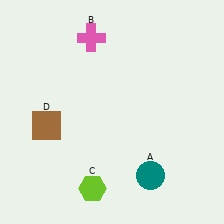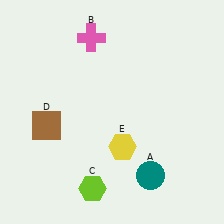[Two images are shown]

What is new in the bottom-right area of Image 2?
A yellow hexagon (E) was added in the bottom-right area of Image 2.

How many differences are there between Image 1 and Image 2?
There is 1 difference between the two images.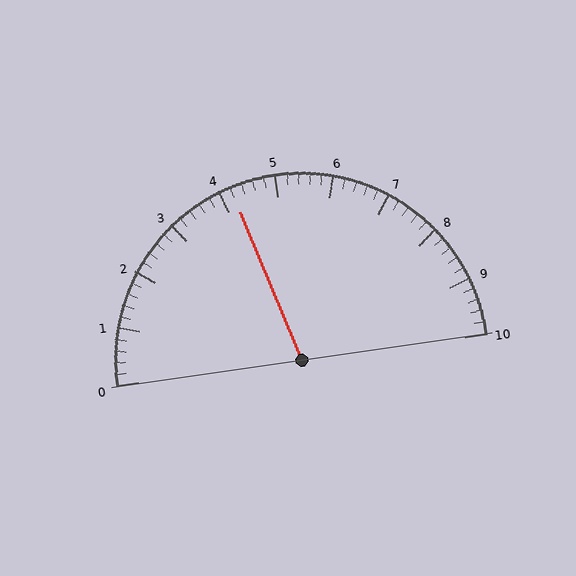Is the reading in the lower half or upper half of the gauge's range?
The reading is in the lower half of the range (0 to 10).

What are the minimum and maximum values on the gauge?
The gauge ranges from 0 to 10.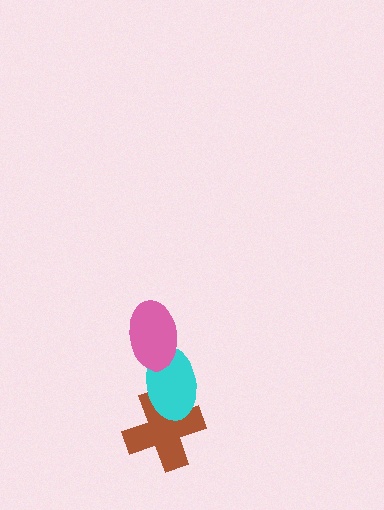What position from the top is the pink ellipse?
The pink ellipse is 1st from the top.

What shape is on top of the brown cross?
The cyan ellipse is on top of the brown cross.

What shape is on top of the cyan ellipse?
The pink ellipse is on top of the cyan ellipse.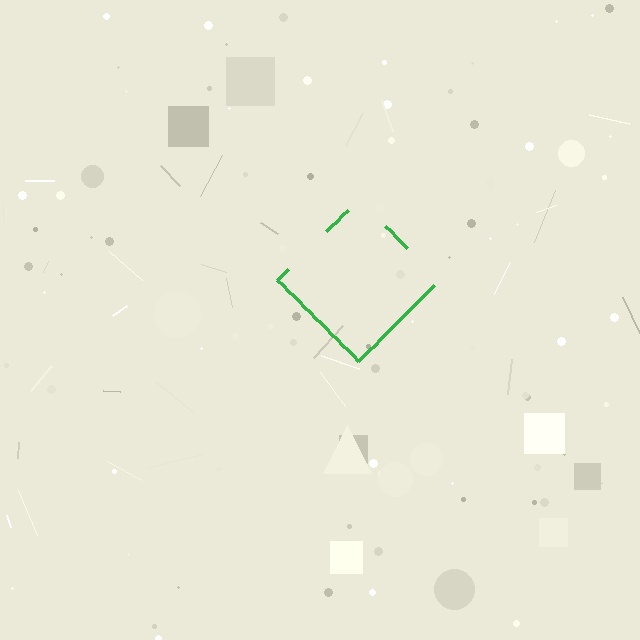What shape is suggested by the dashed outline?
The dashed outline suggests a diamond.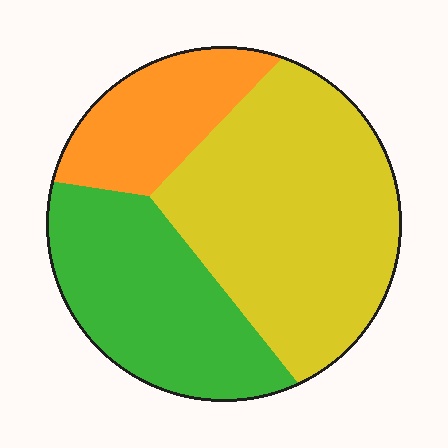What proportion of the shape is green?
Green covers roughly 30% of the shape.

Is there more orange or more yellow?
Yellow.